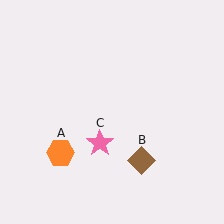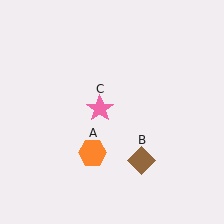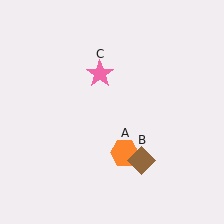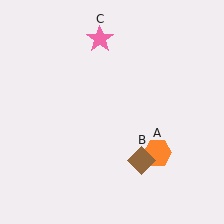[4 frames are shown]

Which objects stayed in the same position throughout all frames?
Brown diamond (object B) remained stationary.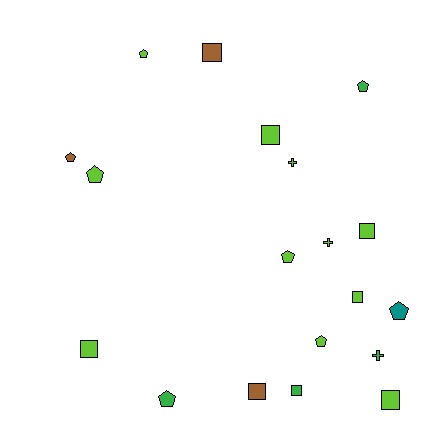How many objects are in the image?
There are 19 objects.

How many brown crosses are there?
There are no brown crosses.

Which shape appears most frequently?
Pentagon, with 8 objects.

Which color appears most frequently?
Lime, with 11 objects.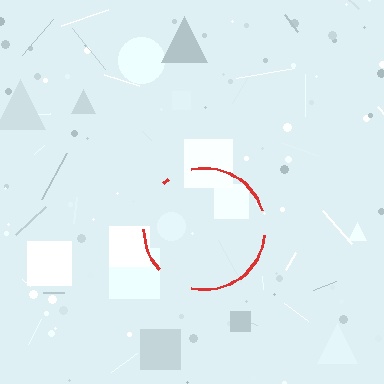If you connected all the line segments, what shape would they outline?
They would outline a circle.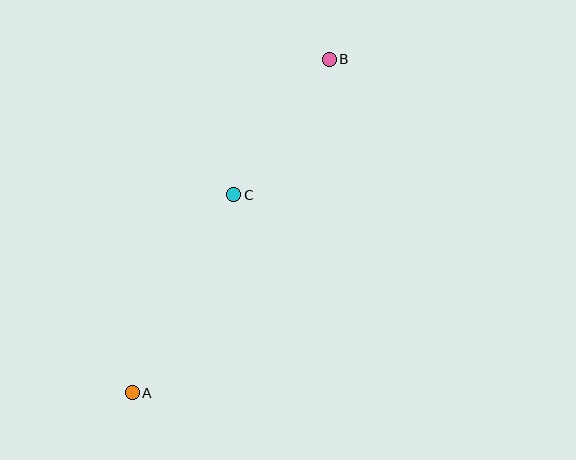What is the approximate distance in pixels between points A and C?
The distance between A and C is approximately 222 pixels.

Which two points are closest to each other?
Points B and C are closest to each other.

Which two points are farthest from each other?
Points A and B are farthest from each other.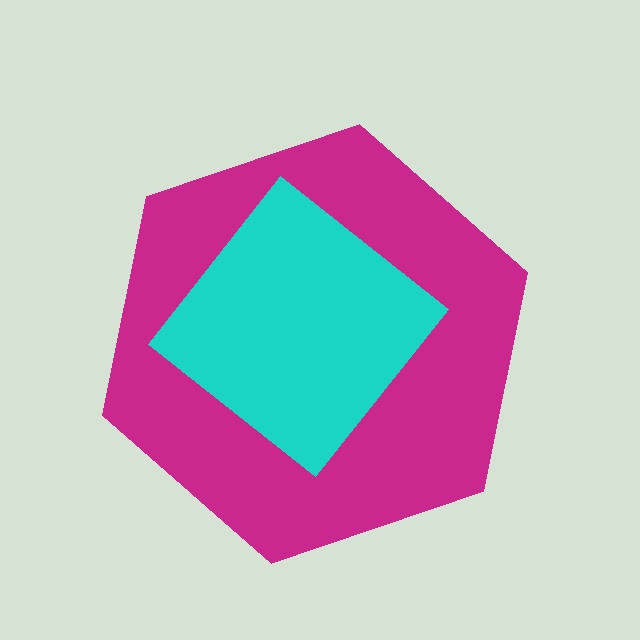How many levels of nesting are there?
2.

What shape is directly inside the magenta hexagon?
The cyan diamond.